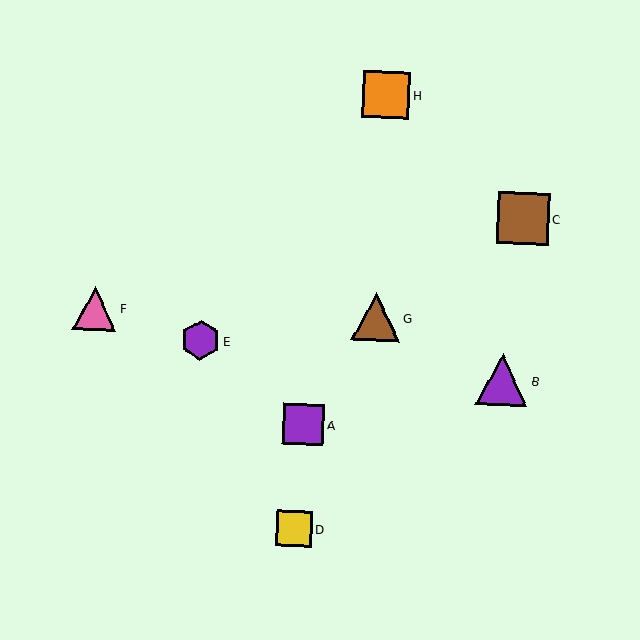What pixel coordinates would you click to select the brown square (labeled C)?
Click at (523, 219) to select the brown square C.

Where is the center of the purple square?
The center of the purple square is at (303, 425).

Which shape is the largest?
The purple triangle (labeled B) is the largest.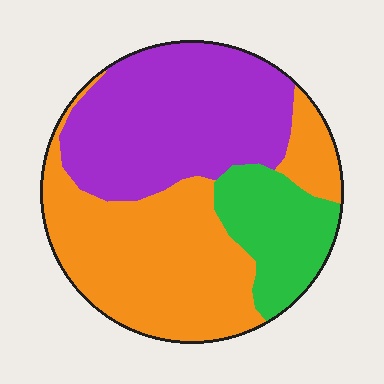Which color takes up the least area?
Green, at roughly 15%.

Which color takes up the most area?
Orange, at roughly 45%.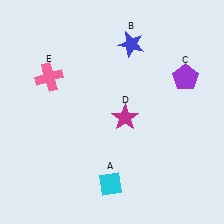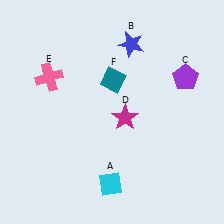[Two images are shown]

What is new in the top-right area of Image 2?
A teal diamond (F) was added in the top-right area of Image 2.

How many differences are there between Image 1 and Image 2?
There is 1 difference between the two images.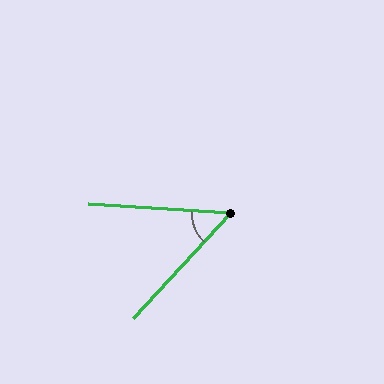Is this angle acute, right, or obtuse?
It is acute.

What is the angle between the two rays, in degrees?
Approximately 51 degrees.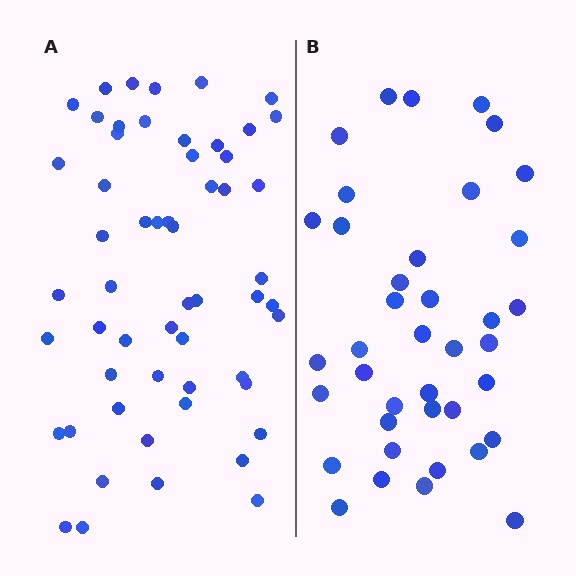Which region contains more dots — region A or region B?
Region A (the left region) has more dots.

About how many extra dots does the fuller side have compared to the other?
Region A has approximately 15 more dots than region B.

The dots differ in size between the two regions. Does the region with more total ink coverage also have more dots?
No. Region B has more total ink coverage because its dots are larger, but region A actually contains more individual dots. Total area can be misleading — the number of items is what matters here.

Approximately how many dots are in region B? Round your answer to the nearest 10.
About 40 dots. (The exact count is 39, which rounds to 40.)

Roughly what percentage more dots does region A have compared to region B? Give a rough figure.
About 45% more.